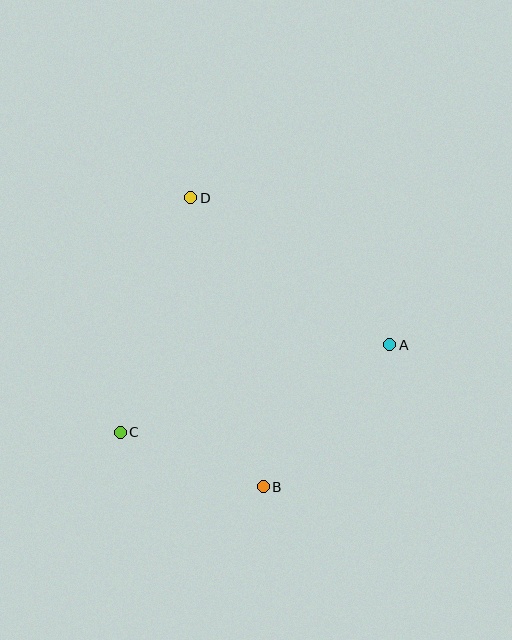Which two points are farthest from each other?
Points B and D are farthest from each other.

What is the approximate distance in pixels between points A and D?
The distance between A and D is approximately 248 pixels.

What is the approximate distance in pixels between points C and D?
The distance between C and D is approximately 245 pixels.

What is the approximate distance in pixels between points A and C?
The distance between A and C is approximately 284 pixels.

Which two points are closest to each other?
Points B and C are closest to each other.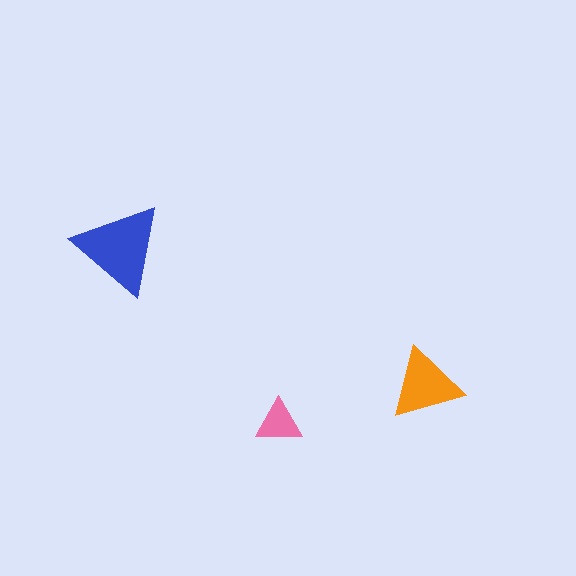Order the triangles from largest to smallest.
the blue one, the orange one, the pink one.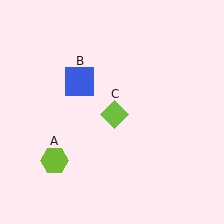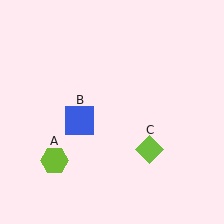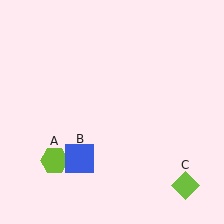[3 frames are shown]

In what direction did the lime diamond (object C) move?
The lime diamond (object C) moved down and to the right.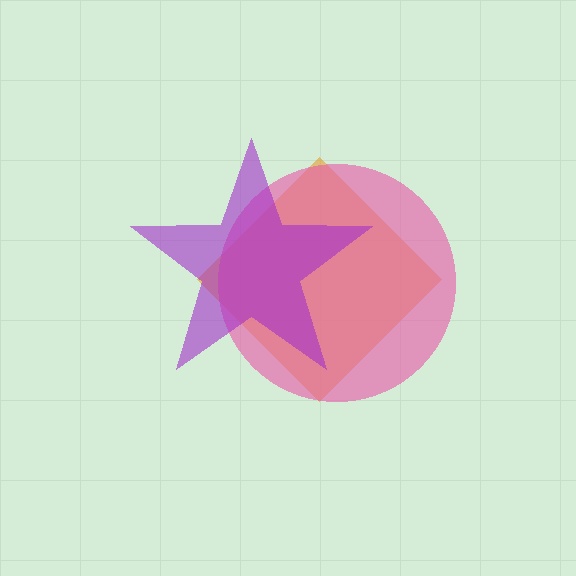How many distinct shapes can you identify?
There are 3 distinct shapes: an orange diamond, a pink circle, a purple star.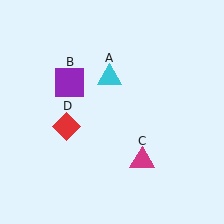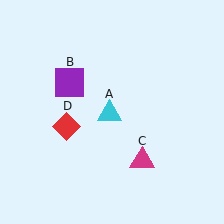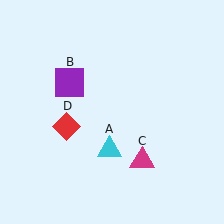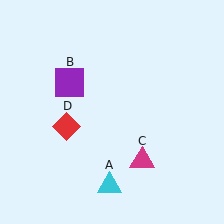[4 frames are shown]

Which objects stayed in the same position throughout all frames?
Purple square (object B) and magenta triangle (object C) and red diamond (object D) remained stationary.